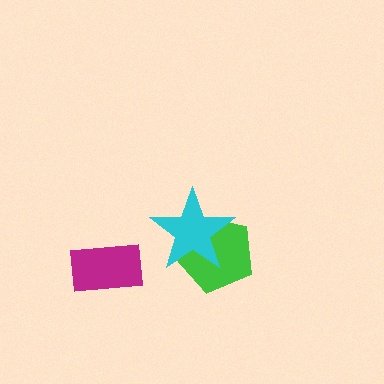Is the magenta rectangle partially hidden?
No, no other shape covers it.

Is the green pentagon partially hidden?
Yes, it is partially covered by another shape.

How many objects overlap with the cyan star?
1 object overlaps with the cyan star.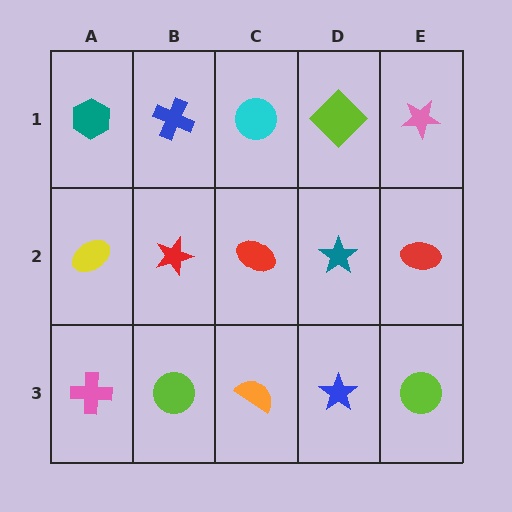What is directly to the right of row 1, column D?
A pink star.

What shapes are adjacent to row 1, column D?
A teal star (row 2, column D), a cyan circle (row 1, column C), a pink star (row 1, column E).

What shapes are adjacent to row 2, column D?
A lime diamond (row 1, column D), a blue star (row 3, column D), a red ellipse (row 2, column C), a red ellipse (row 2, column E).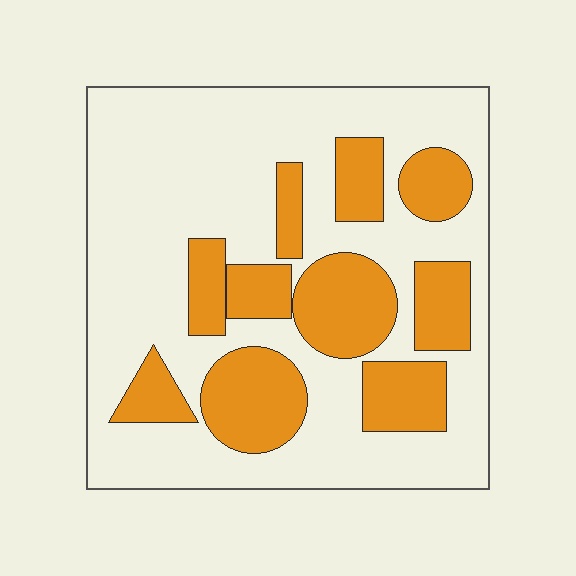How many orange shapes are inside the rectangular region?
10.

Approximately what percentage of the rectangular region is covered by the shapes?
Approximately 30%.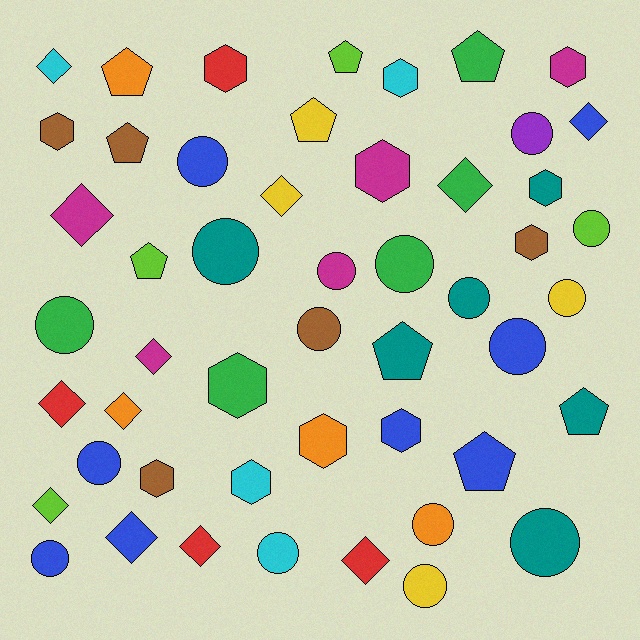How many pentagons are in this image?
There are 9 pentagons.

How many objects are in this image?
There are 50 objects.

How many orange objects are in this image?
There are 4 orange objects.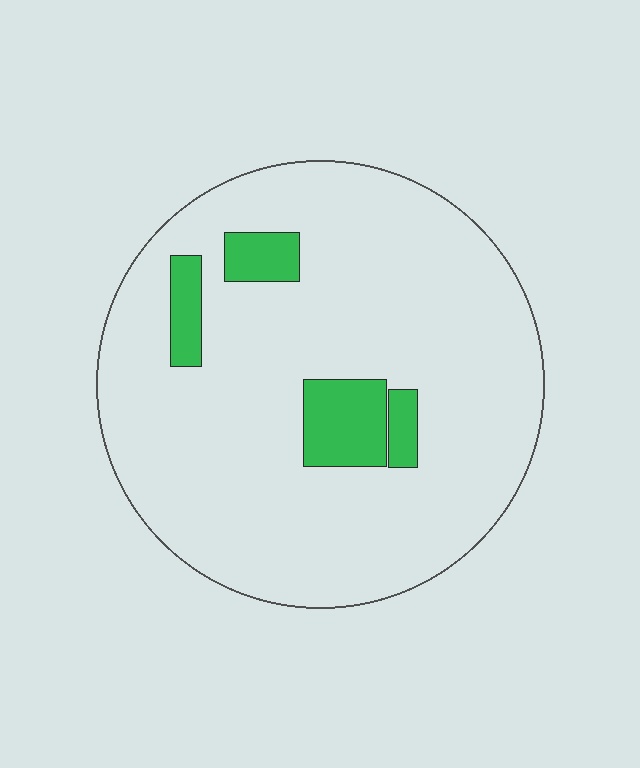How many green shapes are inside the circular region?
4.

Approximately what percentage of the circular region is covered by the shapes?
Approximately 10%.